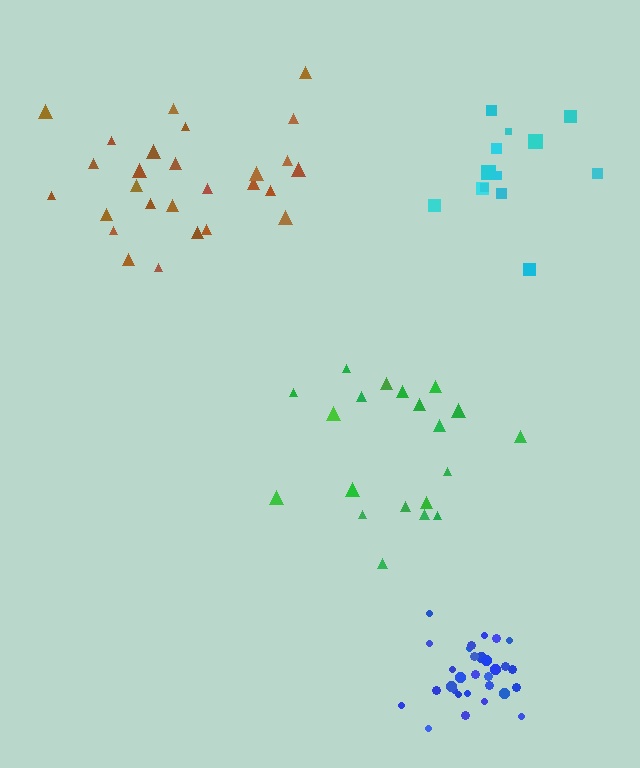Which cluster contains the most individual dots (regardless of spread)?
Blue (30).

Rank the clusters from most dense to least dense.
blue, cyan, brown, green.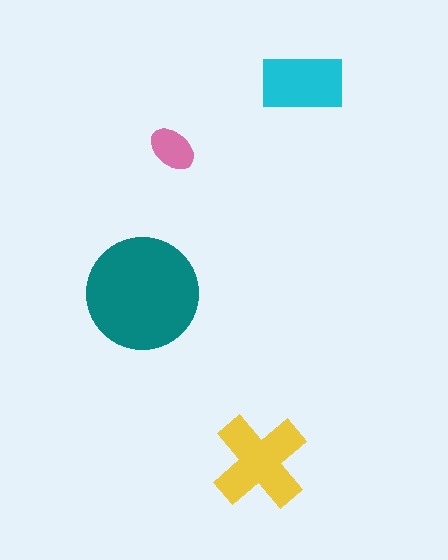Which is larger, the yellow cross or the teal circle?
The teal circle.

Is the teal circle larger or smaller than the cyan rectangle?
Larger.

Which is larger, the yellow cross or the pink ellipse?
The yellow cross.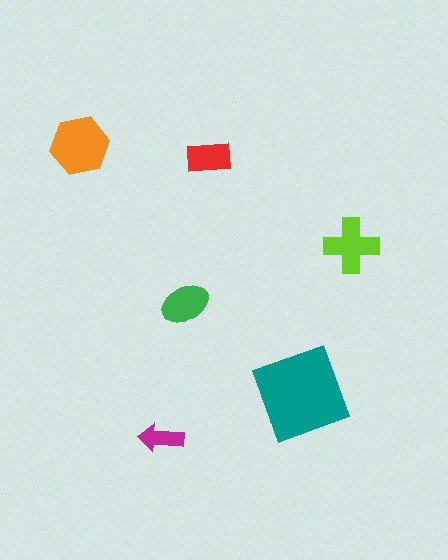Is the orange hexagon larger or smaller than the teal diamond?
Smaller.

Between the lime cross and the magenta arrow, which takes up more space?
The lime cross.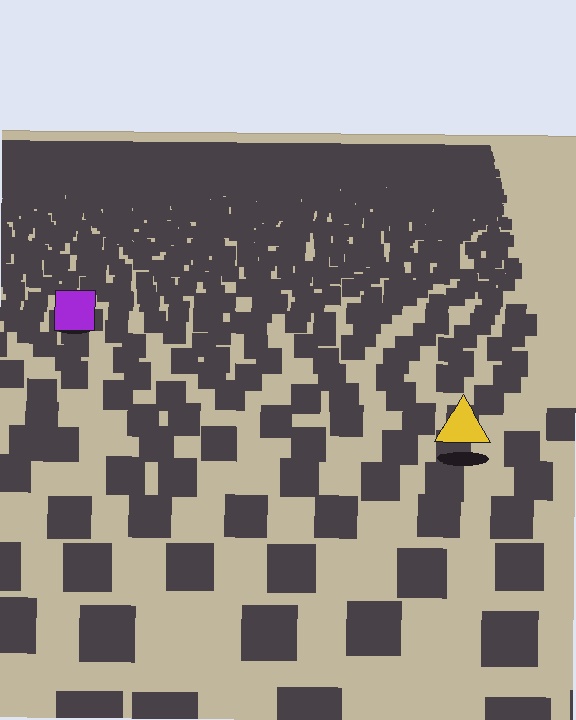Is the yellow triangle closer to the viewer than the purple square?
Yes. The yellow triangle is closer — you can tell from the texture gradient: the ground texture is coarser near it.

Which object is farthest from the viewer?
The purple square is farthest from the viewer. It appears smaller and the ground texture around it is denser.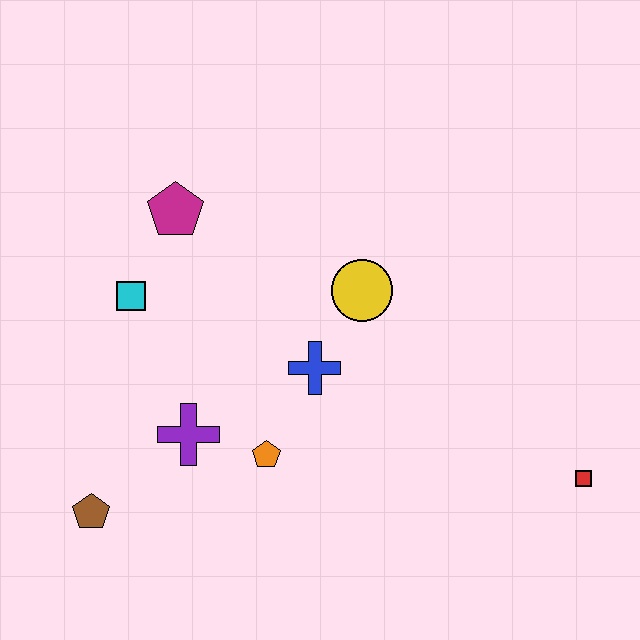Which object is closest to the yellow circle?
The blue cross is closest to the yellow circle.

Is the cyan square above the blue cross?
Yes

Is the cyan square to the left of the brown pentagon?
No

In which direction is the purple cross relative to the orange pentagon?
The purple cross is to the left of the orange pentagon.